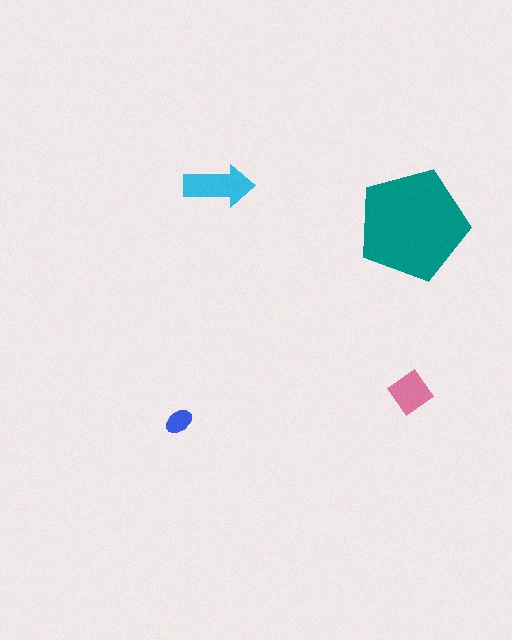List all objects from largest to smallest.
The teal pentagon, the cyan arrow, the pink diamond, the blue ellipse.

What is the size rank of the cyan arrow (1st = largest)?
2nd.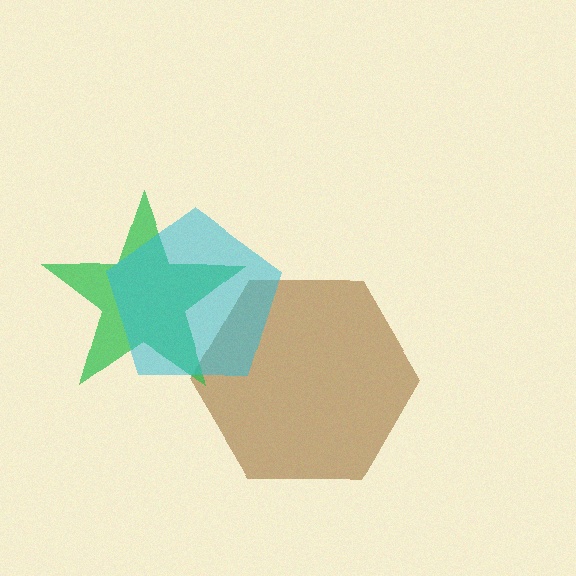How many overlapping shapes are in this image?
There are 3 overlapping shapes in the image.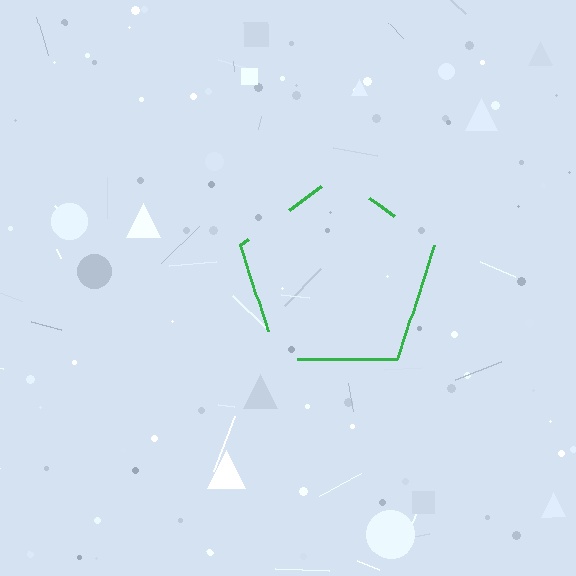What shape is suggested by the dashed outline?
The dashed outline suggests a pentagon.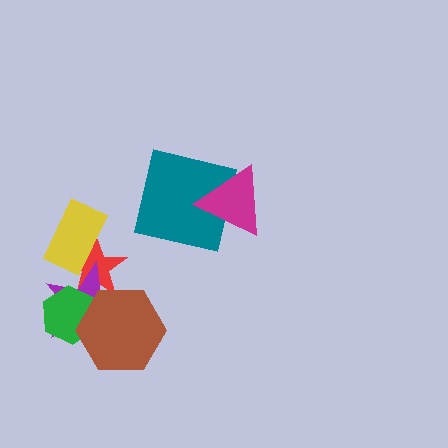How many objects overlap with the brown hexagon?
3 objects overlap with the brown hexagon.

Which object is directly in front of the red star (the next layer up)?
The purple star is directly in front of the red star.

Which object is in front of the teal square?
The magenta triangle is in front of the teal square.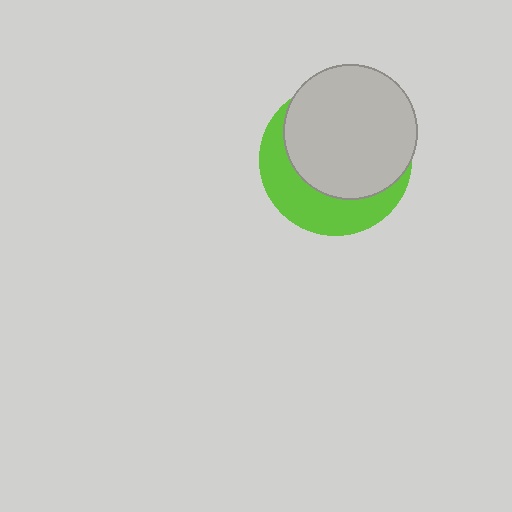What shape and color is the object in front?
The object in front is a light gray circle.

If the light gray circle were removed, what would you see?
You would see the complete lime circle.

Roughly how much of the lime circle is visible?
A small part of it is visible (roughly 36%).